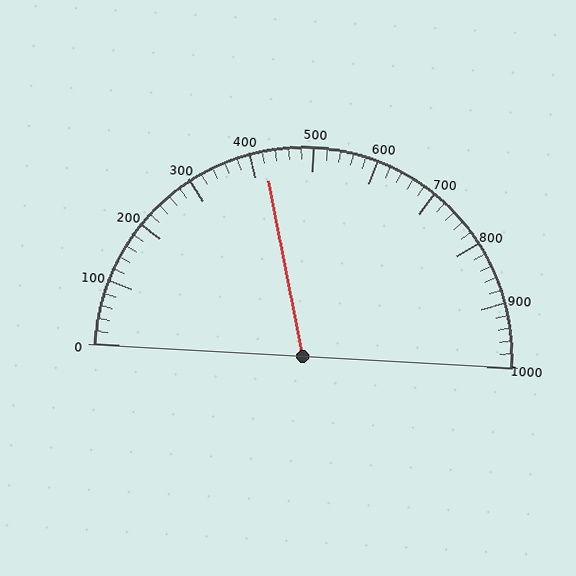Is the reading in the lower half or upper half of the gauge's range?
The reading is in the lower half of the range (0 to 1000).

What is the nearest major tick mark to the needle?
The nearest major tick mark is 400.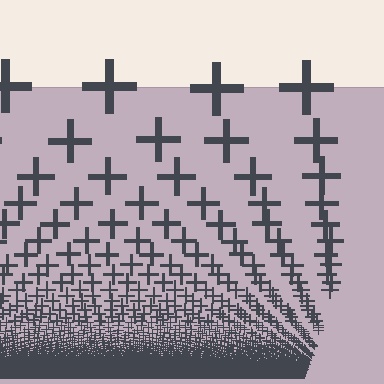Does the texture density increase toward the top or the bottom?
Density increases toward the bottom.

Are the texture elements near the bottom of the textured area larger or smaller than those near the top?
Smaller. The gradient is inverted — elements near the bottom are smaller and denser.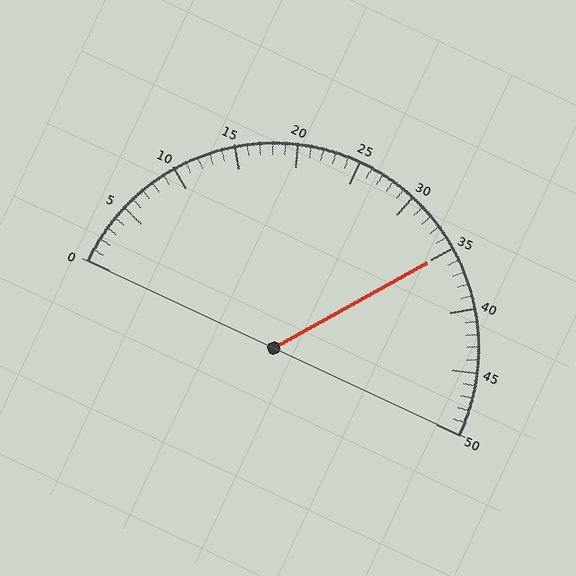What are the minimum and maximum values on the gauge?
The gauge ranges from 0 to 50.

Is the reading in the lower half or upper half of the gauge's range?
The reading is in the upper half of the range (0 to 50).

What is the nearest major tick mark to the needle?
The nearest major tick mark is 35.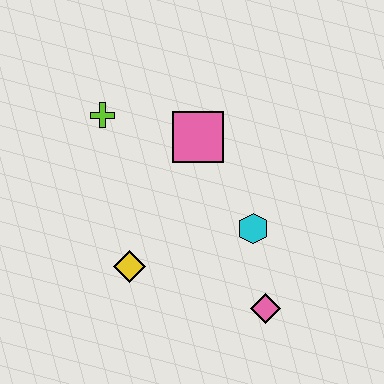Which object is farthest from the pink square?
The pink diamond is farthest from the pink square.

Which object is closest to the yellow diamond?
The cyan hexagon is closest to the yellow diamond.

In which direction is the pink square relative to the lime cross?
The pink square is to the right of the lime cross.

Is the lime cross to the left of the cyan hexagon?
Yes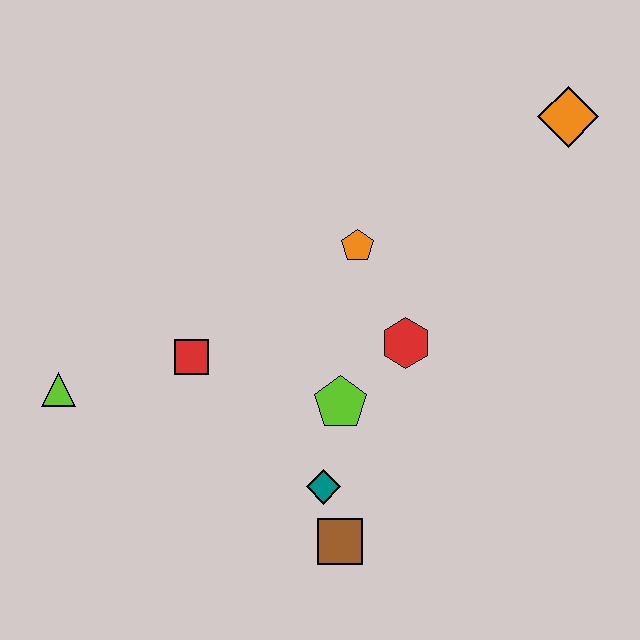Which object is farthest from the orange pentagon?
The lime triangle is farthest from the orange pentagon.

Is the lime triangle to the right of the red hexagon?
No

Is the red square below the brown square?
No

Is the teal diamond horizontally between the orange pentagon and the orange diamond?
No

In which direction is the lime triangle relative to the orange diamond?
The lime triangle is to the left of the orange diamond.